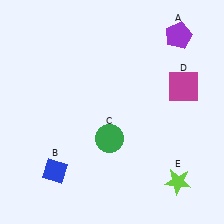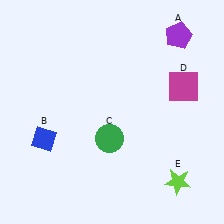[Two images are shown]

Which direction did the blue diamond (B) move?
The blue diamond (B) moved up.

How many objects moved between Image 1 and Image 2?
1 object moved between the two images.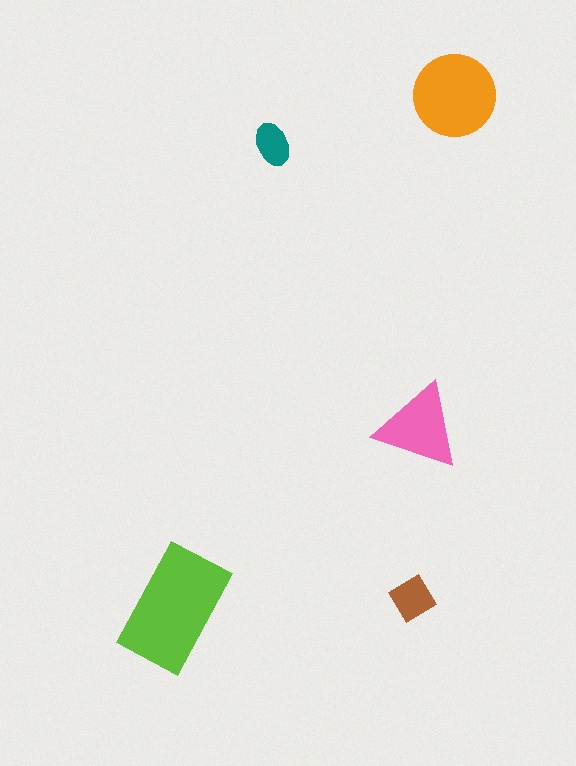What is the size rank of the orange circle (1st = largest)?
2nd.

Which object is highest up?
The orange circle is topmost.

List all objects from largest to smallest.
The lime rectangle, the orange circle, the pink triangle, the brown diamond, the teal ellipse.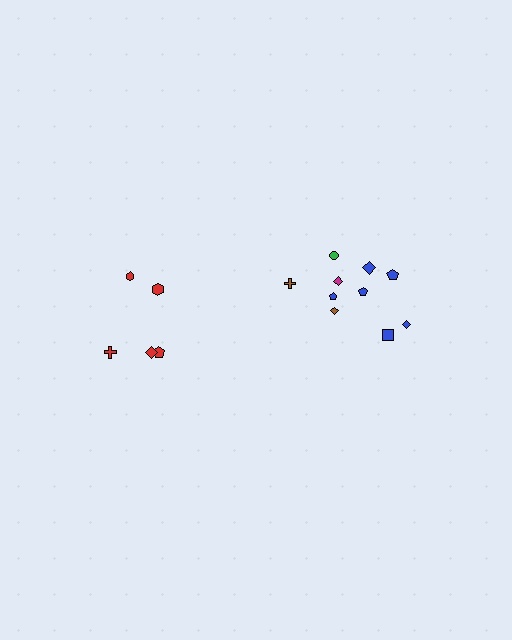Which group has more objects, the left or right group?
The right group.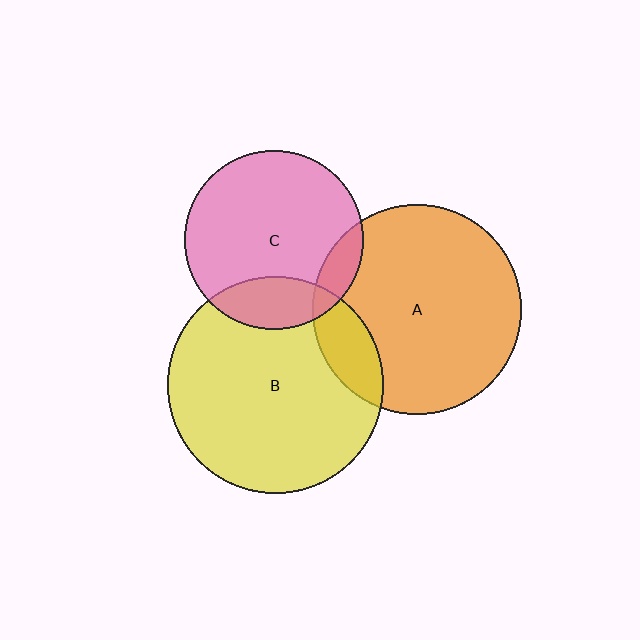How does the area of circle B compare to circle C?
Approximately 1.5 times.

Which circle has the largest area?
Circle B (yellow).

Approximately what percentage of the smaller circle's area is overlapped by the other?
Approximately 20%.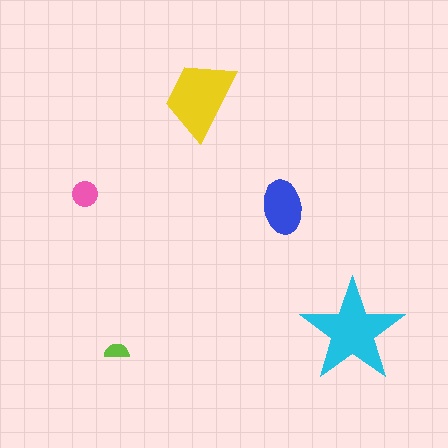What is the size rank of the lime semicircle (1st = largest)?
5th.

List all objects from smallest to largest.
The lime semicircle, the pink circle, the blue ellipse, the yellow trapezoid, the cyan star.